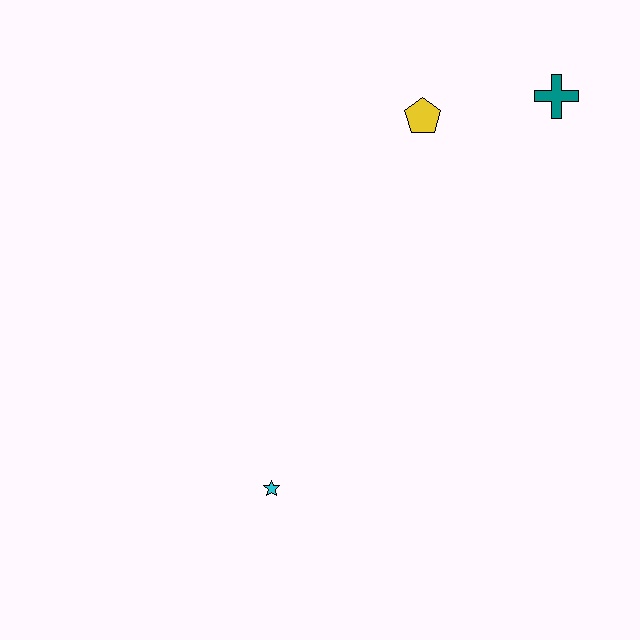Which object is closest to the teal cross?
The yellow pentagon is closest to the teal cross.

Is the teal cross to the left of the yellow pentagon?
No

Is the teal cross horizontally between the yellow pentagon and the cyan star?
No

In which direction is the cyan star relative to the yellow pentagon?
The cyan star is below the yellow pentagon.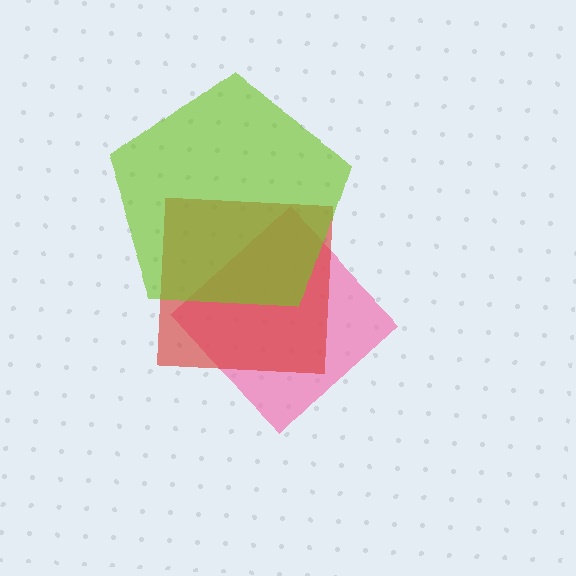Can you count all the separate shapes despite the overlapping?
Yes, there are 3 separate shapes.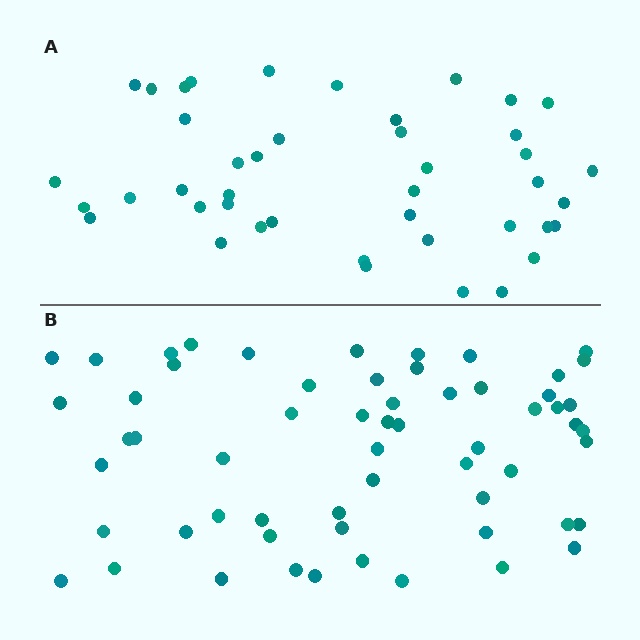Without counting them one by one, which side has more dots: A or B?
Region B (the bottom region) has more dots.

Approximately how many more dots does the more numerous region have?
Region B has approximately 15 more dots than region A.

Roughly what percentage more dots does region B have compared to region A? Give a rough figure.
About 40% more.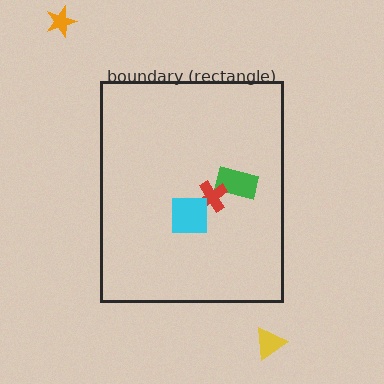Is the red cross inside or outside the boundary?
Inside.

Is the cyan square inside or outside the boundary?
Inside.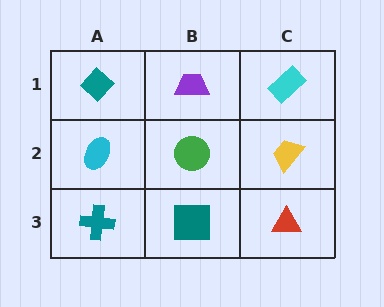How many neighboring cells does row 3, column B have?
3.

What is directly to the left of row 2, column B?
A cyan ellipse.